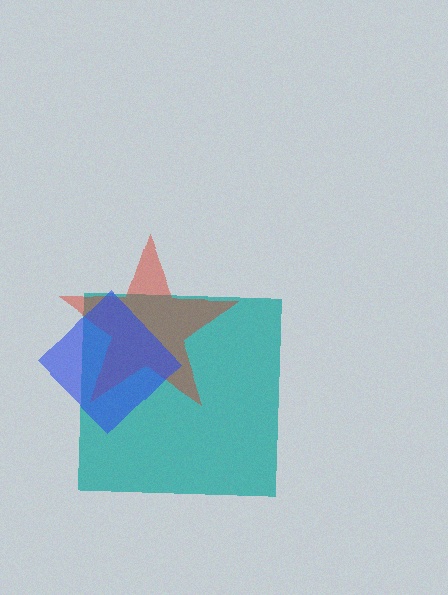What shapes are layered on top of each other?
The layered shapes are: a teal square, a red star, a blue diamond.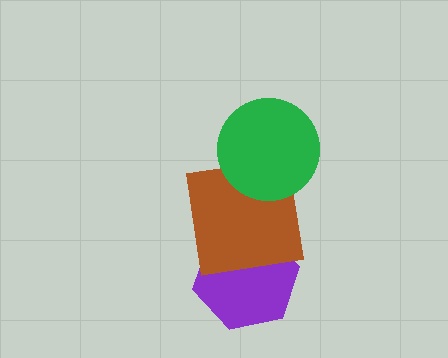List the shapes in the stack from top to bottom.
From top to bottom: the green circle, the brown square, the purple hexagon.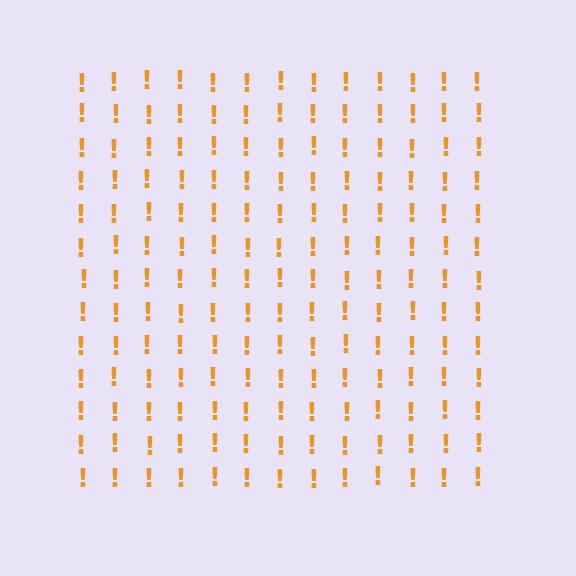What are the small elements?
The small elements are exclamation marks.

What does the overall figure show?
The overall figure shows a square.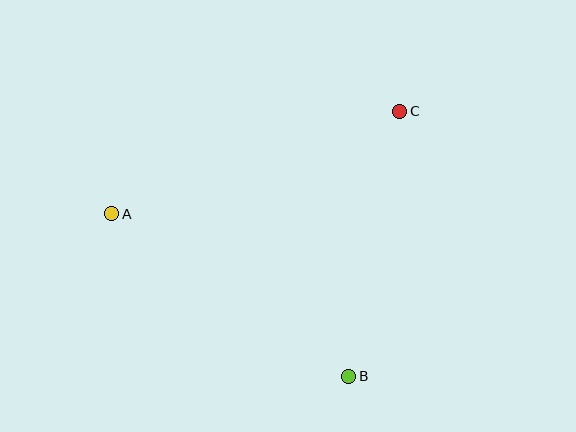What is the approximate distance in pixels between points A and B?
The distance between A and B is approximately 287 pixels.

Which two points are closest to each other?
Points B and C are closest to each other.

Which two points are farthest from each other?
Points A and C are farthest from each other.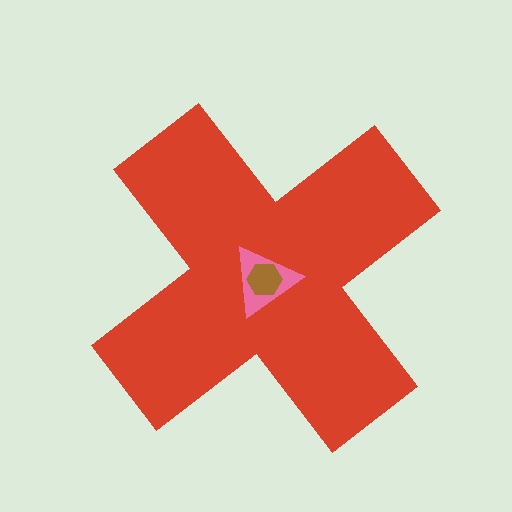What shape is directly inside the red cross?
The pink triangle.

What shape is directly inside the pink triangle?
The brown hexagon.